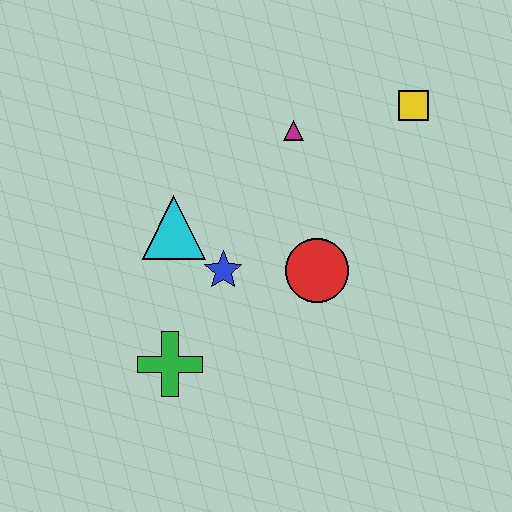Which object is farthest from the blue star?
The yellow square is farthest from the blue star.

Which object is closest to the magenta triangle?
The yellow square is closest to the magenta triangle.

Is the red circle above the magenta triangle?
No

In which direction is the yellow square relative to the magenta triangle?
The yellow square is to the right of the magenta triangle.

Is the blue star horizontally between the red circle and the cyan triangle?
Yes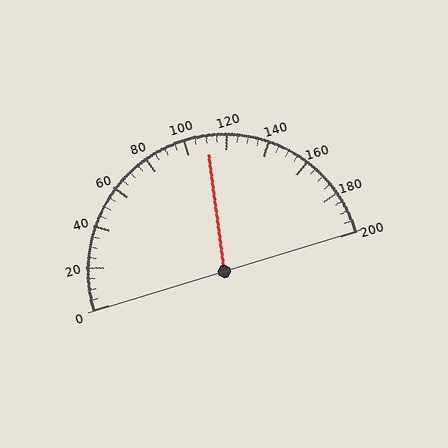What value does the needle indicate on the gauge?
The needle indicates approximately 110.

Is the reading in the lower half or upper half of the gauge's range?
The reading is in the upper half of the range (0 to 200).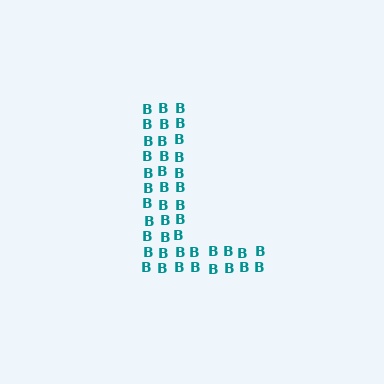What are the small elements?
The small elements are letter B's.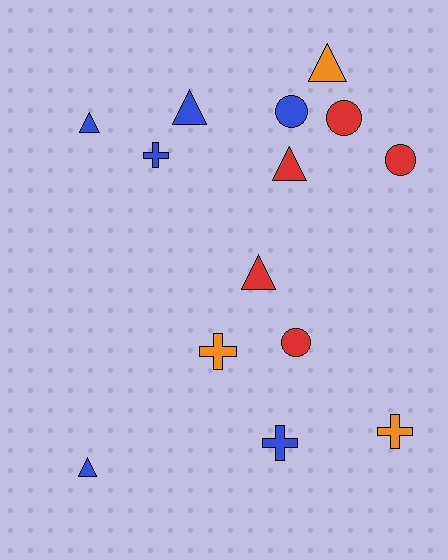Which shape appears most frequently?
Triangle, with 6 objects.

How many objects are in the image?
There are 14 objects.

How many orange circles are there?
There are no orange circles.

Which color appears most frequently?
Blue, with 6 objects.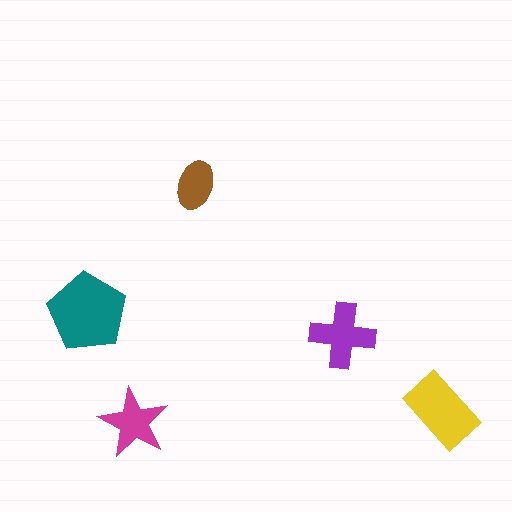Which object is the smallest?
The brown ellipse.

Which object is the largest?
The teal pentagon.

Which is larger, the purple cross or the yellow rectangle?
The yellow rectangle.